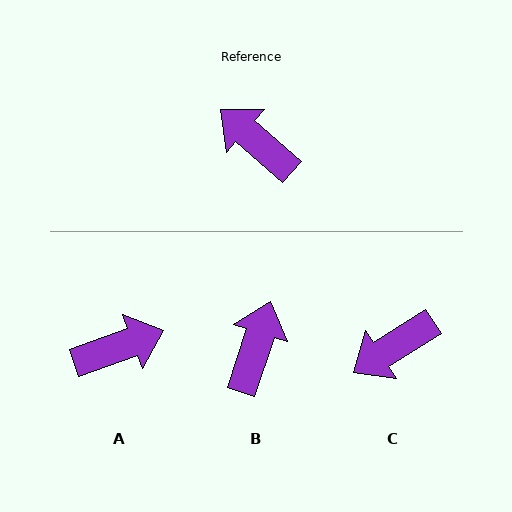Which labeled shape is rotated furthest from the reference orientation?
A, about 118 degrees away.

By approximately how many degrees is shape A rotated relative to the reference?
Approximately 118 degrees clockwise.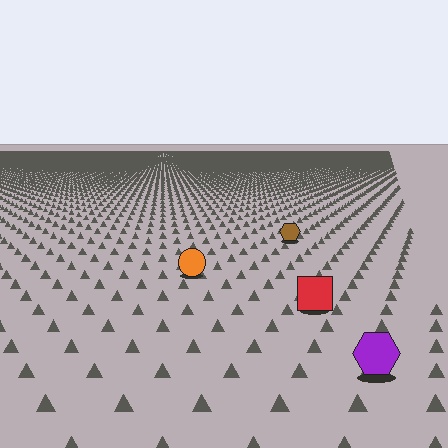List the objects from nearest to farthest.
From nearest to farthest: the purple hexagon, the red square, the orange circle, the brown hexagon.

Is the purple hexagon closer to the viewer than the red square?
Yes. The purple hexagon is closer — you can tell from the texture gradient: the ground texture is coarser near it.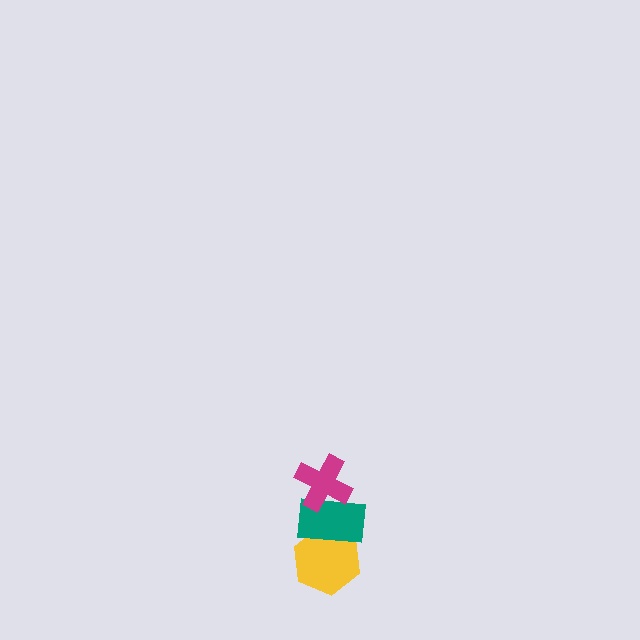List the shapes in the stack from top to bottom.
From top to bottom: the magenta cross, the teal rectangle, the yellow hexagon.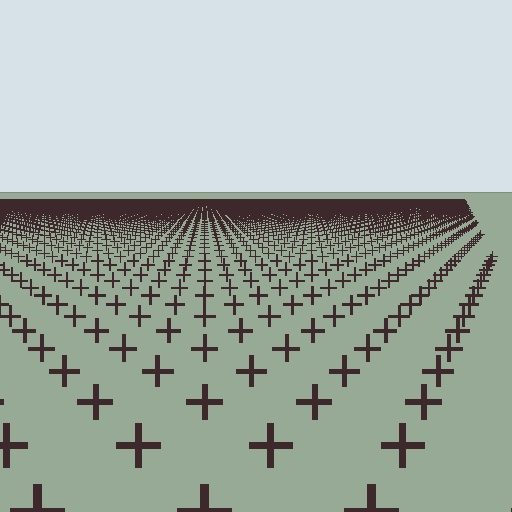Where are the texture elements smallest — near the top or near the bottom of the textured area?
Near the top.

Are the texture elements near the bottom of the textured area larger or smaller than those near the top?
Larger. Near the bottom, elements are closer to the viewer and appear at a bigger on-screen size.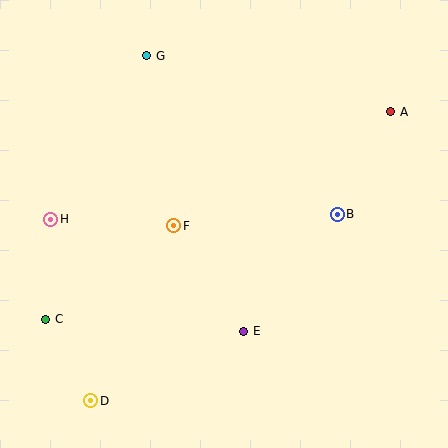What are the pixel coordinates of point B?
Point B is at (337, 214).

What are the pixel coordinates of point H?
Point H is at (51, 219).